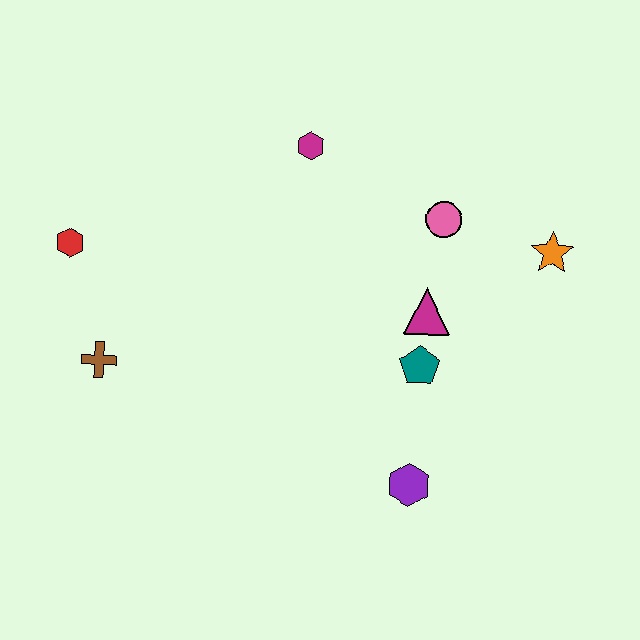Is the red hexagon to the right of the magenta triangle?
No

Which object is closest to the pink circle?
The magenta triangle is closest to the pink circle.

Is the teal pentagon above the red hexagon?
No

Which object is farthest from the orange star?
The red hexagon is farthest from the orange star.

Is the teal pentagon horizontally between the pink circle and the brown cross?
Yes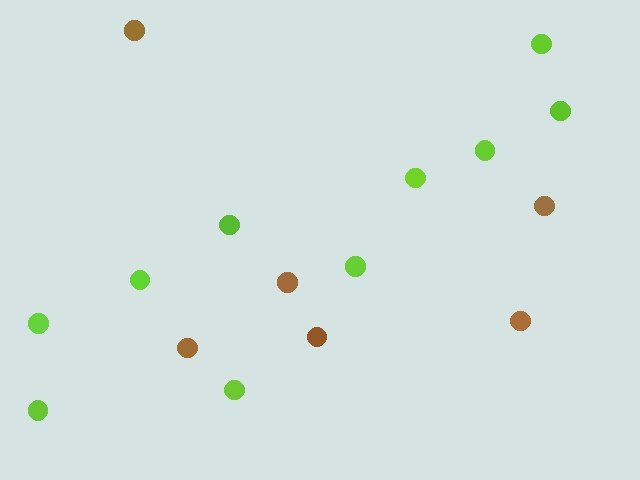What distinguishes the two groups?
There are 2 groups: one group of lime circles (10) and one group of brown circles (6).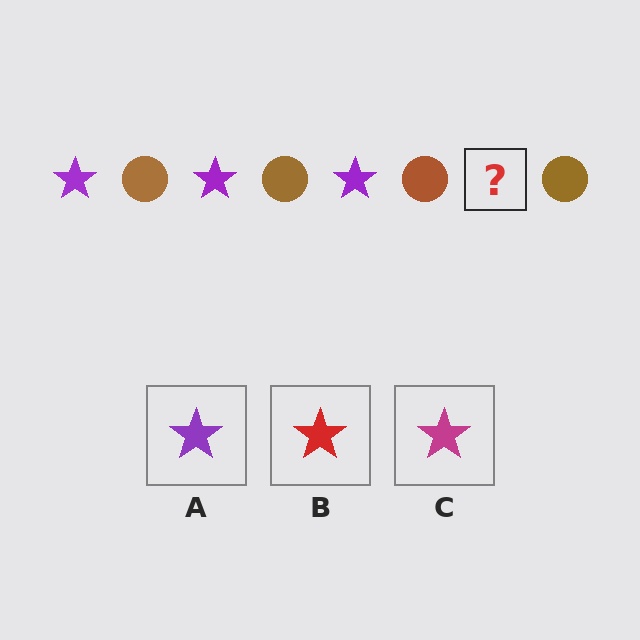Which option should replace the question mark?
Option A.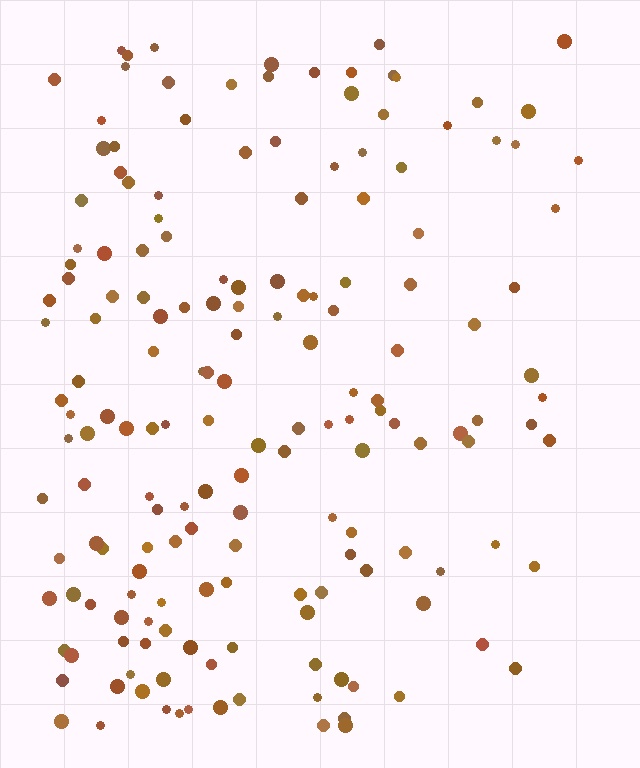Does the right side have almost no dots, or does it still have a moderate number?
Still a moderate number, just noticeably fewer than the left.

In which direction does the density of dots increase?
From right to left, with the left side densest.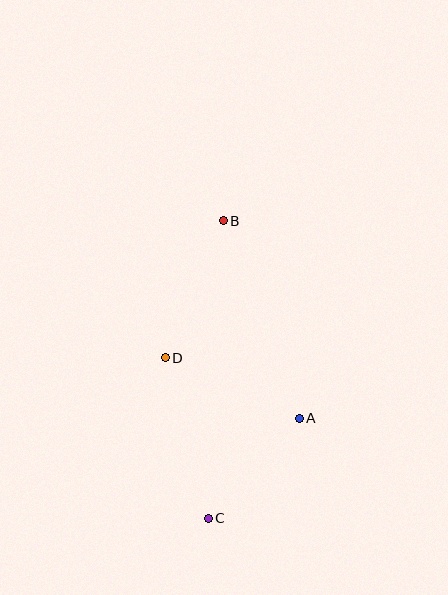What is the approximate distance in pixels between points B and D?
The distance between B and D is approximately 148 pixels.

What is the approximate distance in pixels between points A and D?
The distance between A and D is approximately 147 pixels.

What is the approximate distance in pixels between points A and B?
The distance between A and B is approximately 211 pixels.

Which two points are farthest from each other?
Points B and C are farthest from each other.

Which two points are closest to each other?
Points A and C are closest to each other.